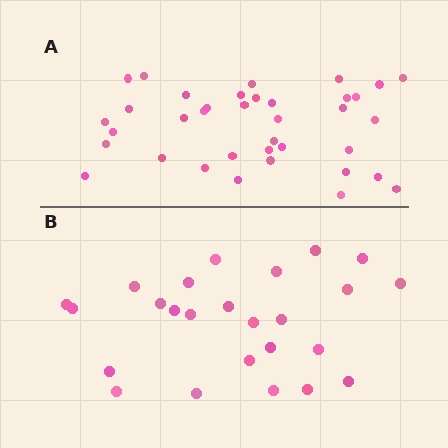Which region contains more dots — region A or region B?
Region A (the top region) has more dots.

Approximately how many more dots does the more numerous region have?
Region A has roughly 12 or so more dots than region B.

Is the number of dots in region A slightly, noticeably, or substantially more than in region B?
Region A has substantially more. The ratio is roughly 1.5 to 1.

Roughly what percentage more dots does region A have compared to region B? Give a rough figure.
About 50% more.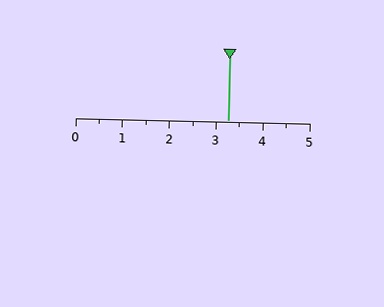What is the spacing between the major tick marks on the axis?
The major ticks are spaced 1 apart.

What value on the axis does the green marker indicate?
The marker indicates approximately 3.2.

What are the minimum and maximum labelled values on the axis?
The axis runs from 0 to 5.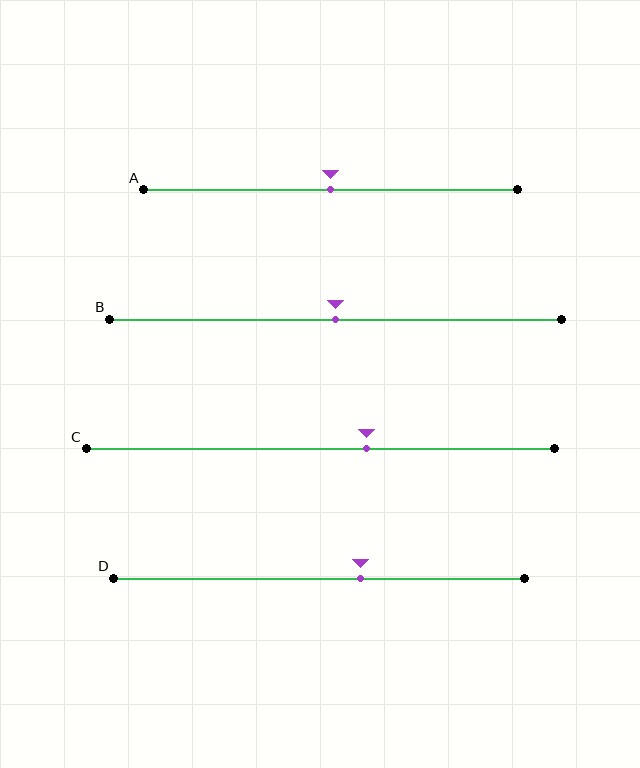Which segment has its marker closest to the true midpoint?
Segment A has its marker closest to the true midpoint.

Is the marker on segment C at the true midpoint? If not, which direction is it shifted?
No, the marker on segment C is shifted to the right by about 10% of the segment length.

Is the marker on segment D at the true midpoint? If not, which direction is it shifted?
No, the marker on segment D is shifted to the right by about 10% of the segment length.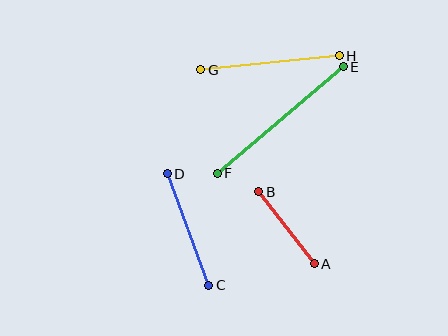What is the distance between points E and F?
The distance is approximately 165 pixels.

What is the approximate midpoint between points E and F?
The midpoint is at approximately (280, 120) pixels.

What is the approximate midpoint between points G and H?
The midpoint is at approximately (270, 63) pixels.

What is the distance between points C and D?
The distance is approximately 119 pixels.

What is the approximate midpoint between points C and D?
The midpoint is at approximately (188, 230) pixels.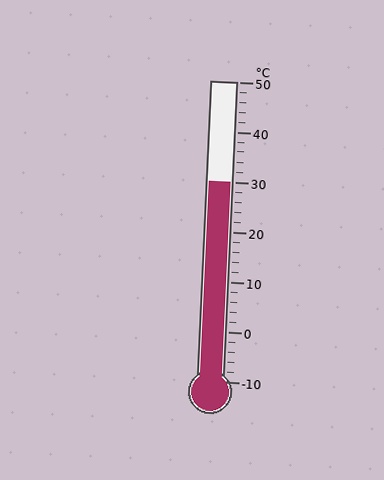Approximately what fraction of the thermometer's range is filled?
The thermometer is filled to approximately 65% of its range.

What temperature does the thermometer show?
The thermometer shows approximately 30°C.